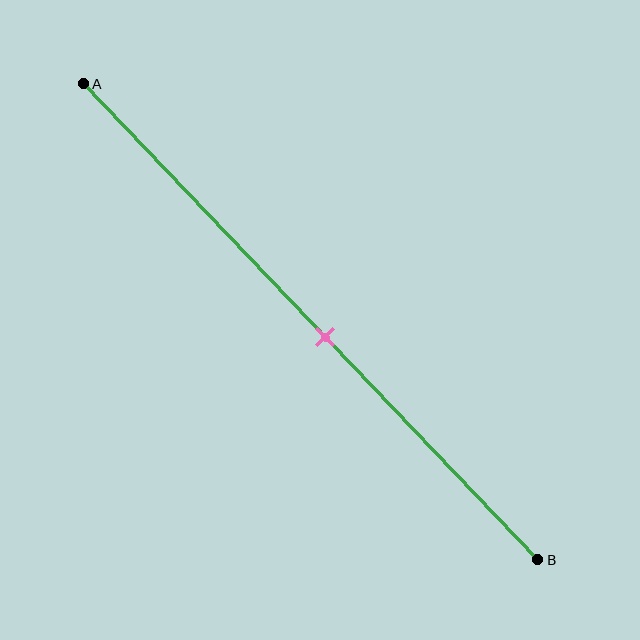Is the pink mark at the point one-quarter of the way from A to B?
No, the mark is at about 55% from A, not at the 25% one-quarter point.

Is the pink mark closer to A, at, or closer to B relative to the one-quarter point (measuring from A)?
The pink mark is closer to point B than the one-quarter point of segment AB.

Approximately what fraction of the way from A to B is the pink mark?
The pink mark is approximately 55% of the way from A to B.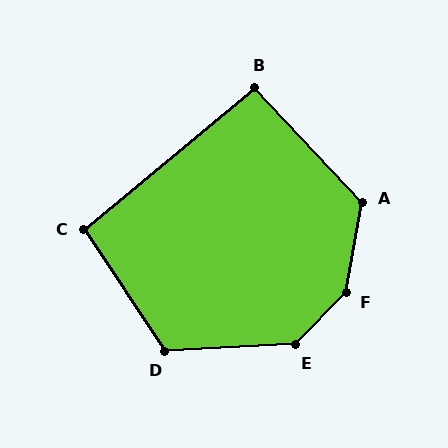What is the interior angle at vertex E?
Approximately 137 degrees (obtuse).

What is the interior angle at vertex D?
Approximately 121 degrees (obtuse).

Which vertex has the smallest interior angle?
B, at approximately 93 degrees.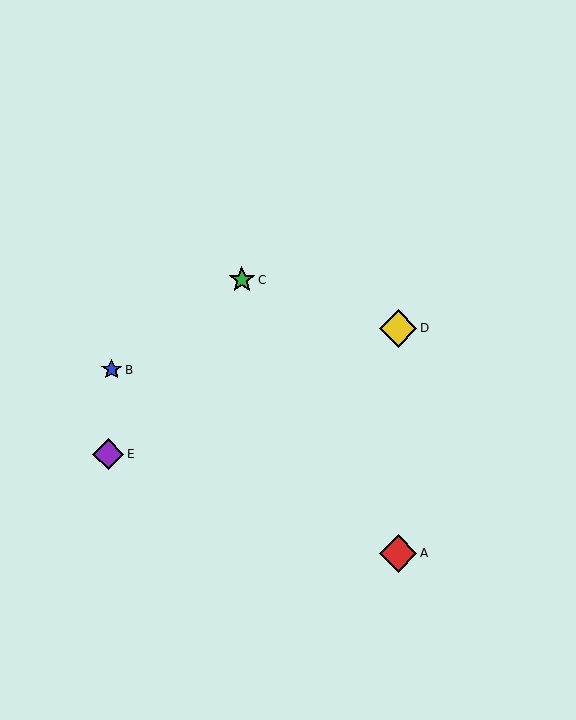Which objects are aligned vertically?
Objects A, D are aligned vertically.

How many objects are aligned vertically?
2 objects (A, D) are aligned vertically.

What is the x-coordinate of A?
Object A is at x≈398.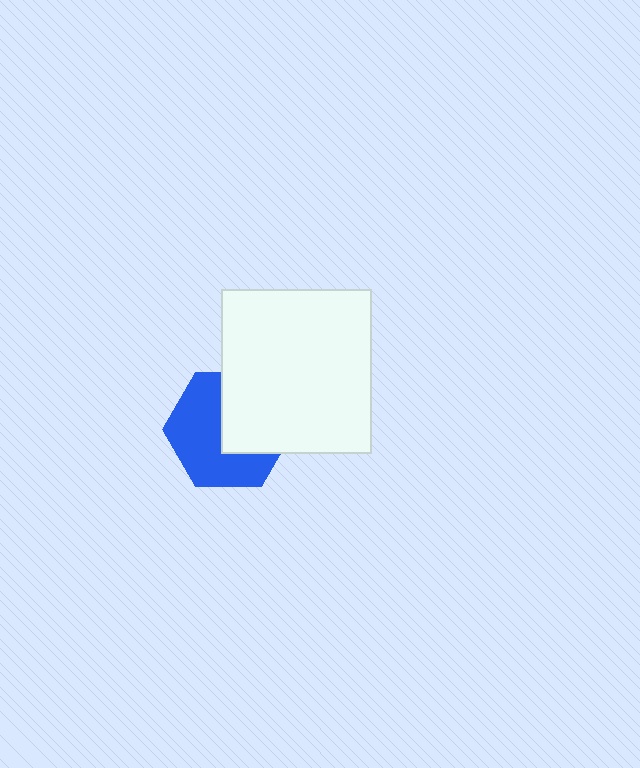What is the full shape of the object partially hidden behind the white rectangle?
The partially hidden object is a blue hexagon.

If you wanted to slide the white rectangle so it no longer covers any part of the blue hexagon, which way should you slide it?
Slide it toward the upper-right — that is the most direct way to separate the two shapes.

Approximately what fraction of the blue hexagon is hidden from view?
Roughly 42% of the blue hexagon is hidden behind the white rectangle.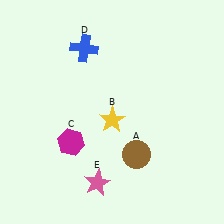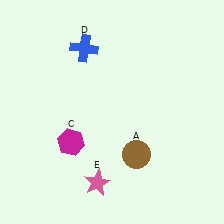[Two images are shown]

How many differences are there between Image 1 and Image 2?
There is 1 difference between the two images.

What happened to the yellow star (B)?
The yellow star (B) was removed in Image 2. It was in the bottom-right area of Image 1.